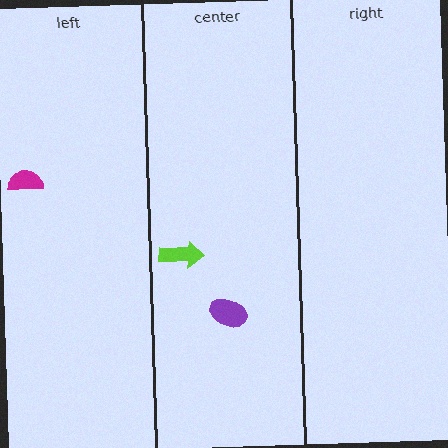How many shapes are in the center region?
2.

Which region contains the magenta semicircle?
The left region.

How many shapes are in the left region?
1.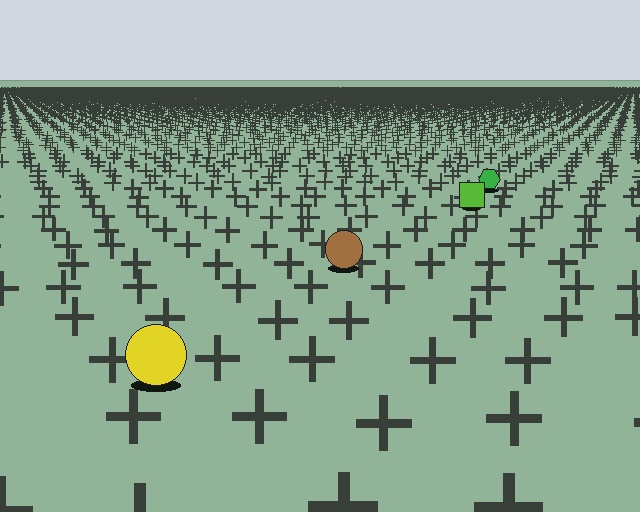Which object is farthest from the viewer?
The green hexagon is farthest from the viewer. It appears smaller and the ground texture around it is denser.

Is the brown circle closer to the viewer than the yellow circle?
No. The yellow circle is closer — you can tell from the texture gradient: the ground texture is coarser near it.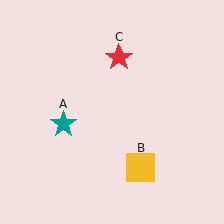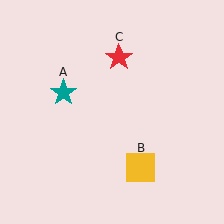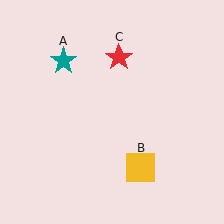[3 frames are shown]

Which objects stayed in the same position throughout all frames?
Yellow square (object B) and red star (object C) remained stationary.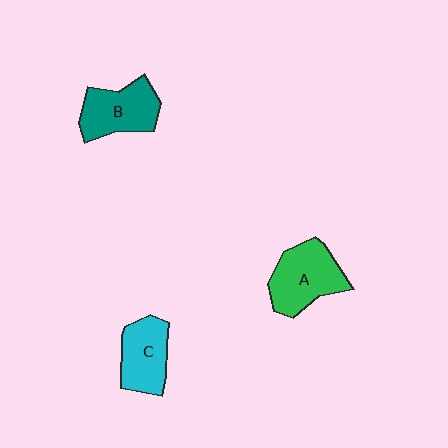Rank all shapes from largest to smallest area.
From largest to smallest: A (green), B (teal), C (cyan).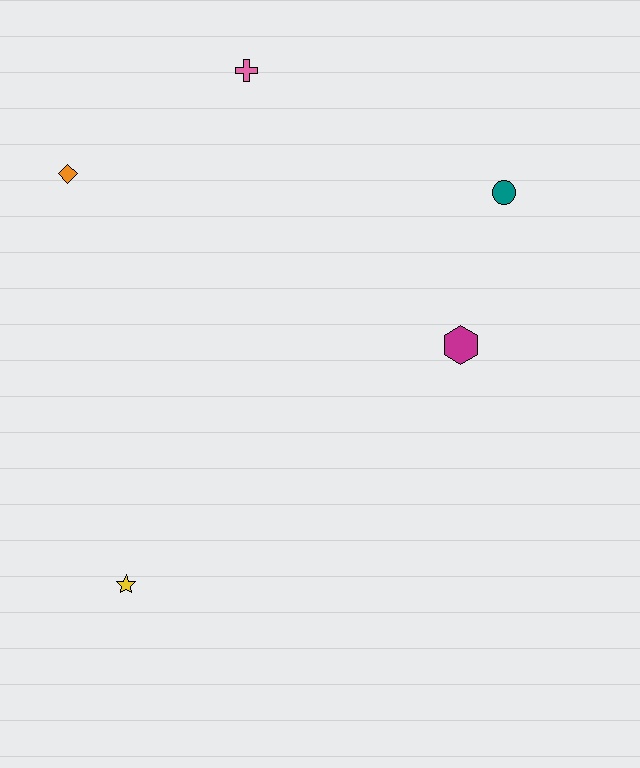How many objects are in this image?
There are 5 objects.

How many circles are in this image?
There is 1 circle.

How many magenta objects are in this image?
There is 1 magenta object.